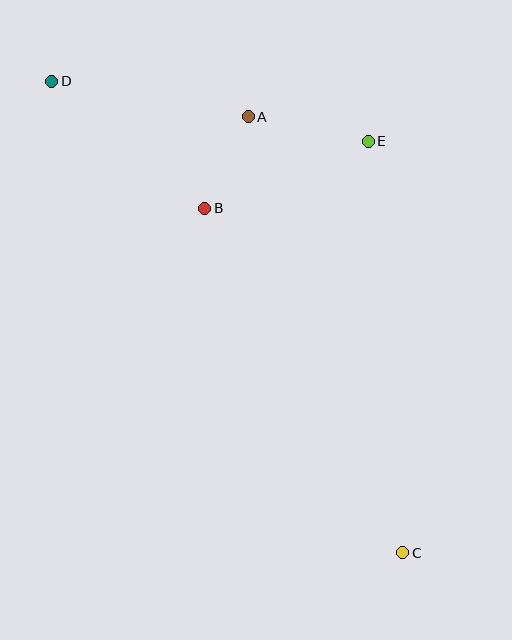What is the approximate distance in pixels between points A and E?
The distance between A and E is approximately 122 pixels.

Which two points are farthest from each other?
Points C and D are farthest from each other.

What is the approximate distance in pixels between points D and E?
The distance between D and E is approximately 322 pixels.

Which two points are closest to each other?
Points A and B are closest to each other.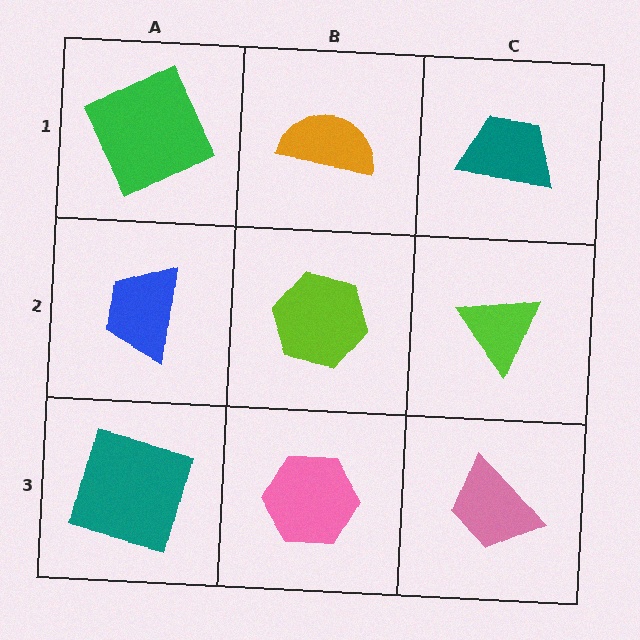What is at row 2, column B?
A lime hexagon.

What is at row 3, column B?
A pink hexagon.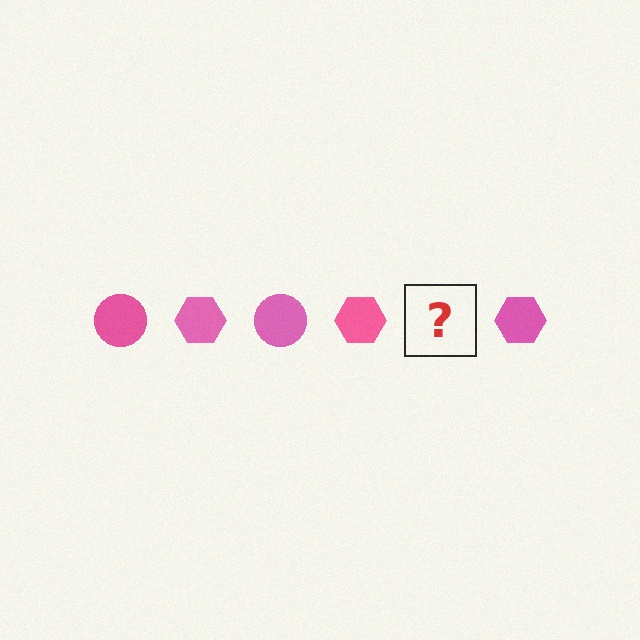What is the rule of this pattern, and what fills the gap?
The rule is that the pattern cycles through circle, hexagon shapes in pink. The gap should be filled with a pink circle.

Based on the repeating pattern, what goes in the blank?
The blank should be a pink circle.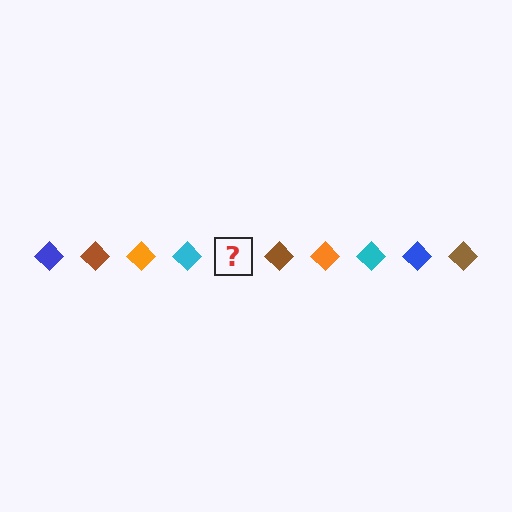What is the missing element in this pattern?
The missing element is a blue diamond.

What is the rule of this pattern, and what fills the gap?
The rule is that the pattern cycles through blue, brown, orange, cyan diamonds. The gap should be filled with a blue diamond.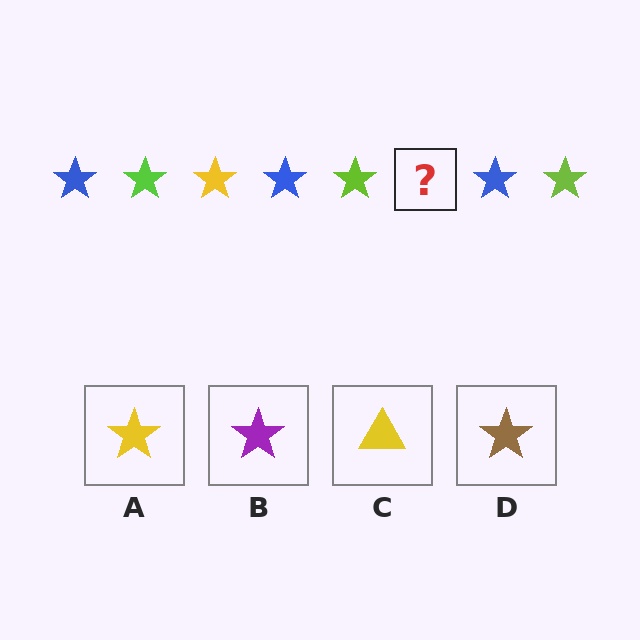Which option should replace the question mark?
Option A.